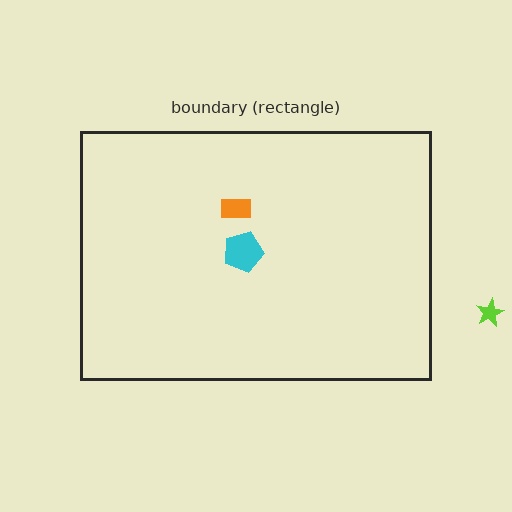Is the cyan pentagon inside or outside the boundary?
Inside.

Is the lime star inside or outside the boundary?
Outside.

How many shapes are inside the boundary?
2 inside, 1 outside.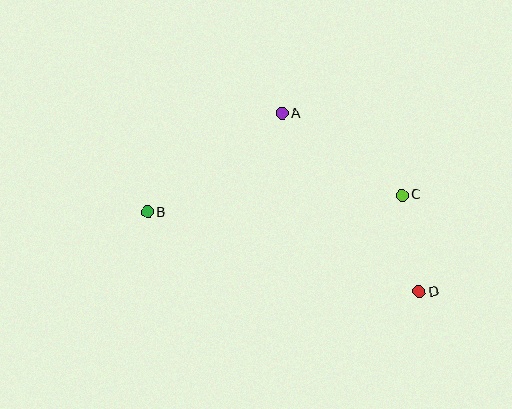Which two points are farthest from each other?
Points B and D are farthest from each other.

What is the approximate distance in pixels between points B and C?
The distance between B and C is approximately 255 pixels.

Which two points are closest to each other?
Points C and D are closest to each other.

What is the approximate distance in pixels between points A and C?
The distance between A and C is approximately 145 pixels.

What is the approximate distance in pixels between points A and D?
The distance between A and D is approximately 226 pixels.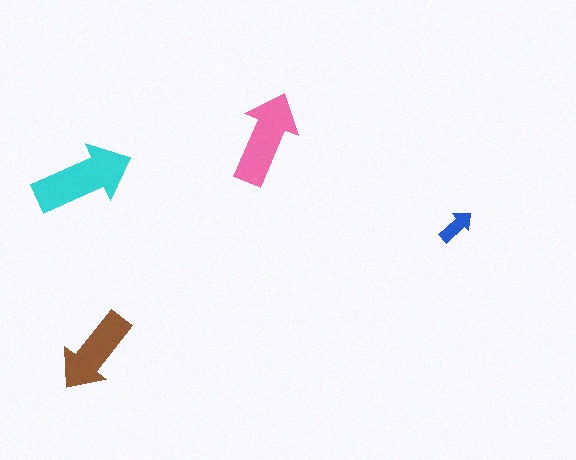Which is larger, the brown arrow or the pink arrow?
The pink one.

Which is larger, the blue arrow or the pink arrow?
The pink one.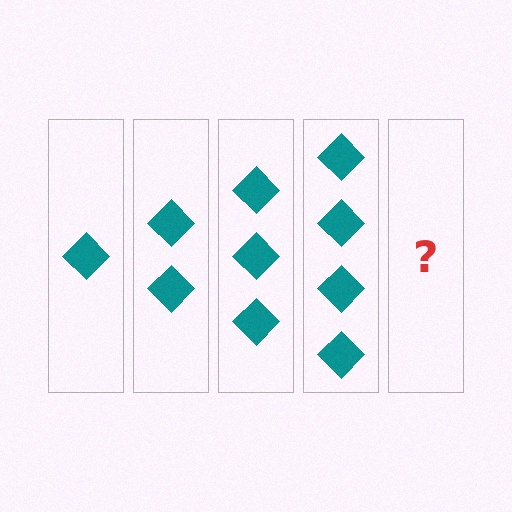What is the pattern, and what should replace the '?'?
The pattern is that each step adds one more diamond. The '?' should be 5 diamonds.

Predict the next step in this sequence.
The next step is 5 diamonds.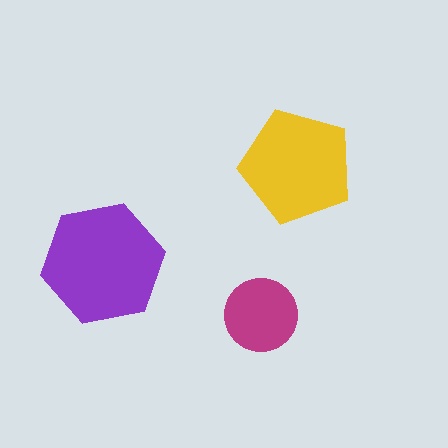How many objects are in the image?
There are 3 objects in the image.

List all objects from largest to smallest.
The purple hexagon, the yellow pentagon, the magenta circle.